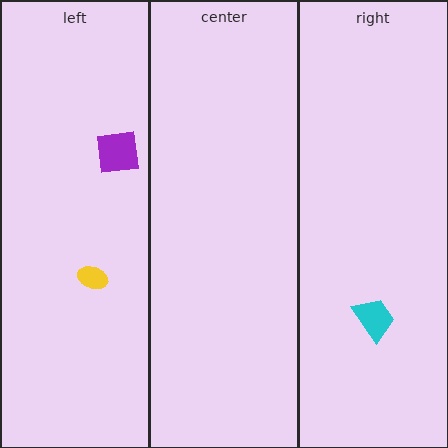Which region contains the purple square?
The left region.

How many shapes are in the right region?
1.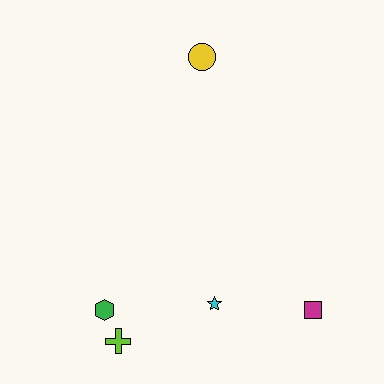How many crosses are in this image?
There is 1 cross.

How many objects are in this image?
There are 5 objects.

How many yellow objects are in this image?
There is 1 yellow object.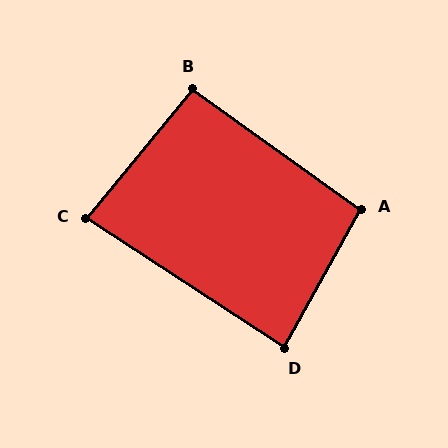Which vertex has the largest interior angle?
A, at approximately 96 degrees.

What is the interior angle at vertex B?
Approximately 94 degrees (approximately right).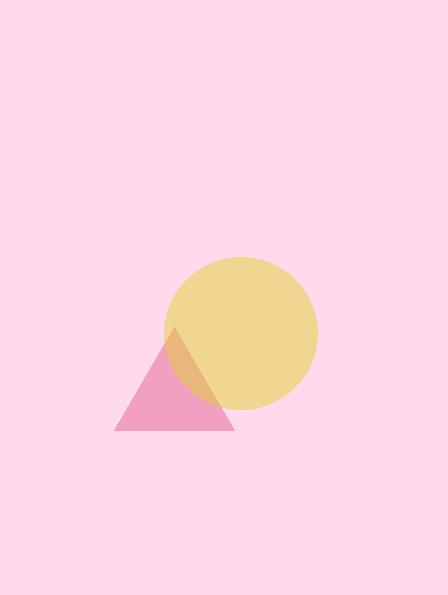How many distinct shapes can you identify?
There are 2 distinct shapes: a pink triangle, a yellow circle.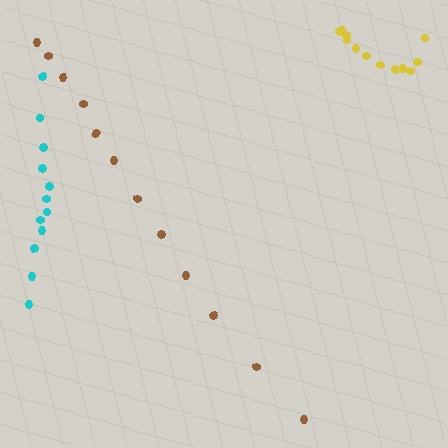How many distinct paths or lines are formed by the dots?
There are 3 distinct paths.